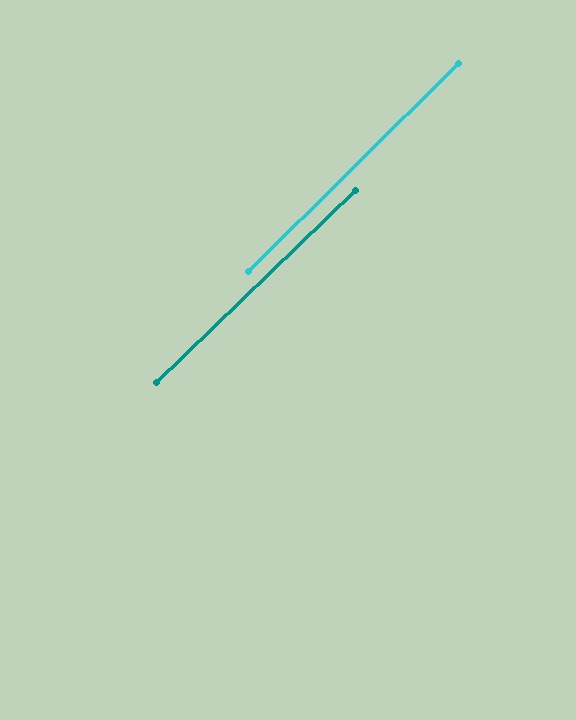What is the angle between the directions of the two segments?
Approximately 1 degree.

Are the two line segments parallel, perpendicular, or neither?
Parallel — their directions differ by only 0.7°.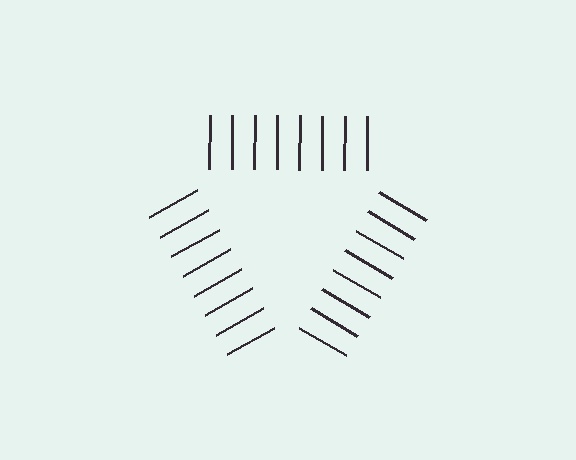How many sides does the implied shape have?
3 sides — the line-ends trace a triangle.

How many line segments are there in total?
24 — 8 along each of the 3 edges.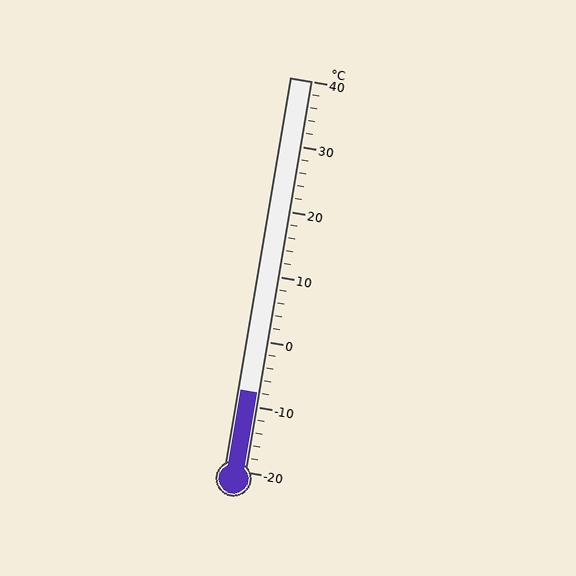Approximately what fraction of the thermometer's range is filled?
The thermometer is filled to approximately 20% of its range.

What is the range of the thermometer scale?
The thermometer scale ranges from -20°C to 40°C.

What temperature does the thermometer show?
The thermometer shows approximately -8°C.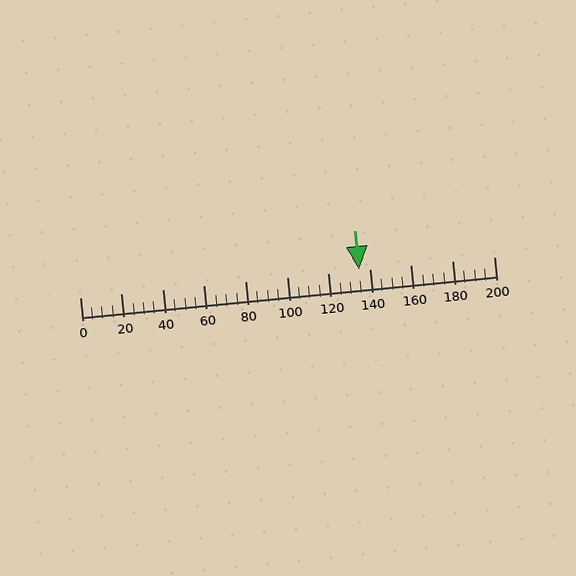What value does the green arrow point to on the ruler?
The green arrow points to approximately 135.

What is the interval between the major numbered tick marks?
The major tick marks are spaced 20 units apart.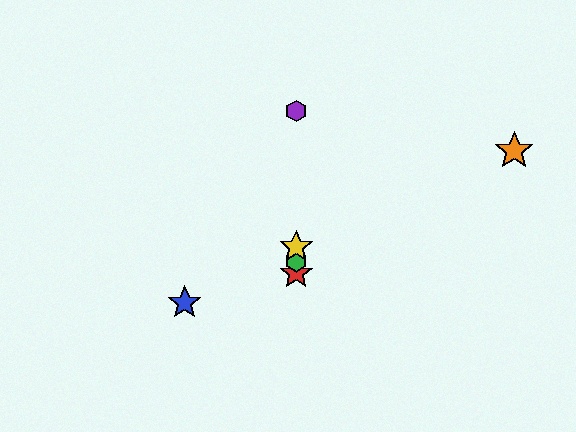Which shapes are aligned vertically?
The red star, the green hexagon, the yellow star, the purple hexagon are aligned vertically.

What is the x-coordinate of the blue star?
The blue star is at x≈185.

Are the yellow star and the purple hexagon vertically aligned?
Yes, both are at x≈296.